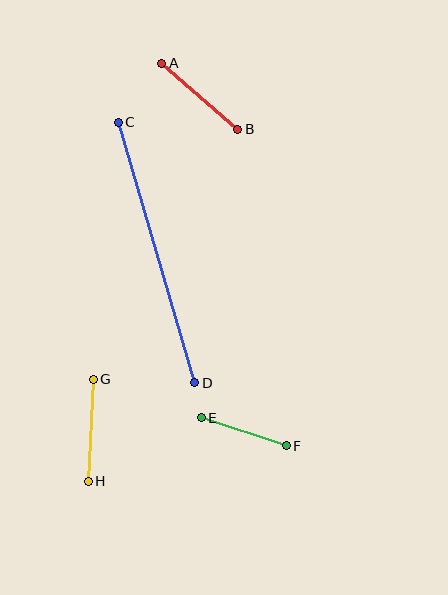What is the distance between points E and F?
The distance is approximately 90 pixels.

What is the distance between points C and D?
The distance is approximately 271 pixels.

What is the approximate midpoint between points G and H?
The midpoint is at approximately (91, 430) pixels.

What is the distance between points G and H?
The distance is approximately 102 pixels.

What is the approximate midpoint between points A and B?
The midpoint is at approximately (200, 96) pixels.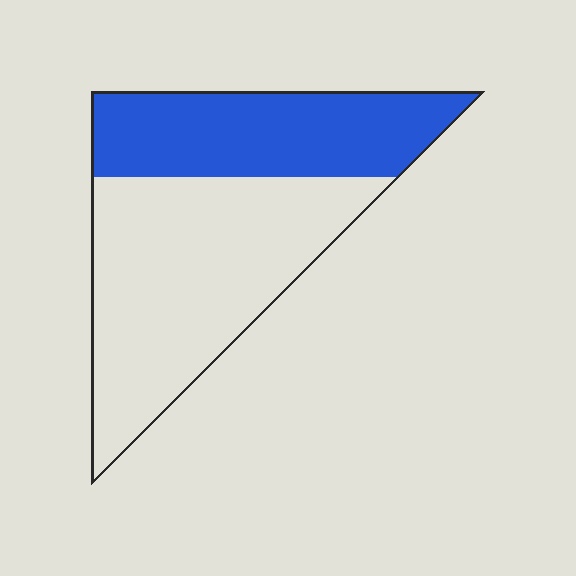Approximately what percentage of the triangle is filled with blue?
Approximately 40%.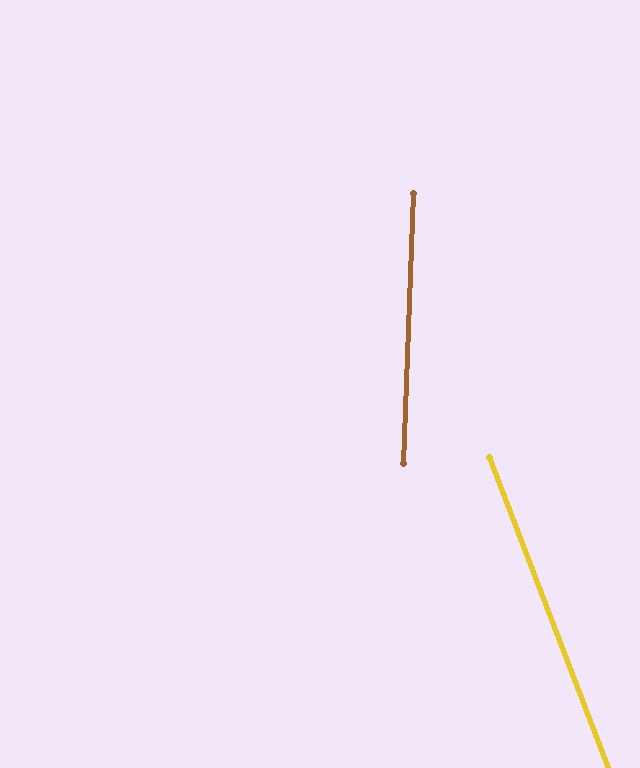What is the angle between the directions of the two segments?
Approximately 23 degrees.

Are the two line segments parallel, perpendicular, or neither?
Neither parallel nor perpendicular — they differ by about 23°.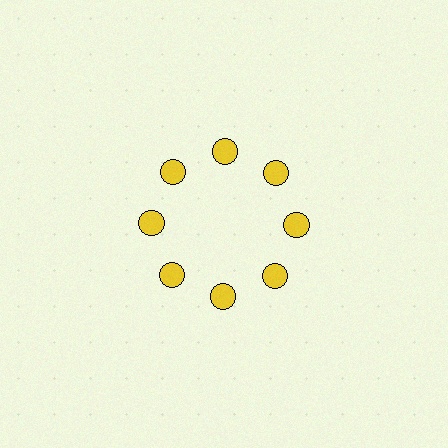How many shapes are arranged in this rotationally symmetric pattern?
There are 8 shapes, arranged in 8 groups of 1.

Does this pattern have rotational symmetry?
Yes, this pattern has 8-fold rotational symmetry. It looks the same after rotating 45 degrees around the center.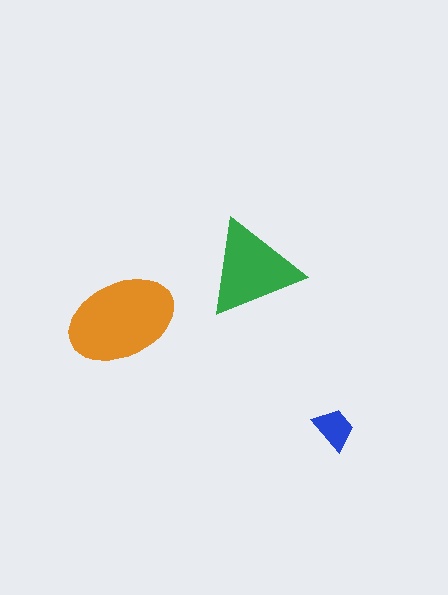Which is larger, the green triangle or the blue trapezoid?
The green triangle.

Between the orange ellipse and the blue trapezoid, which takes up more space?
The orange ellipse.